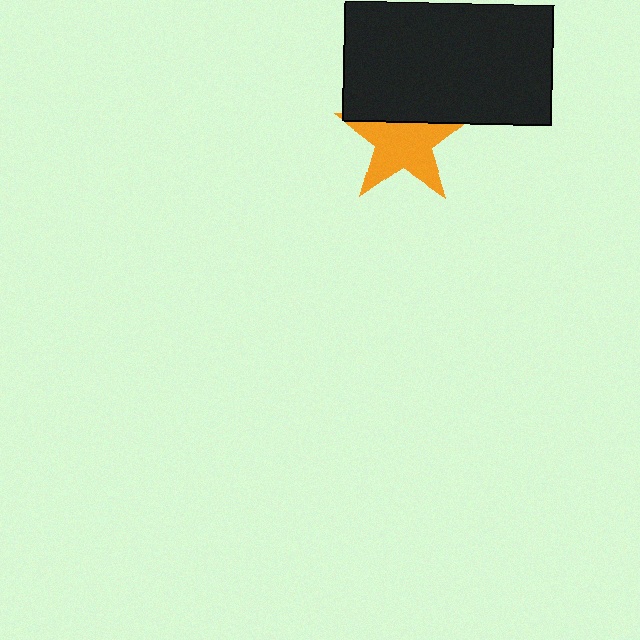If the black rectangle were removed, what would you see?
You would see the complete orange star.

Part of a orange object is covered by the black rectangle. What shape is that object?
It is a star.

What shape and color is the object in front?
The object in front is a black rectangle.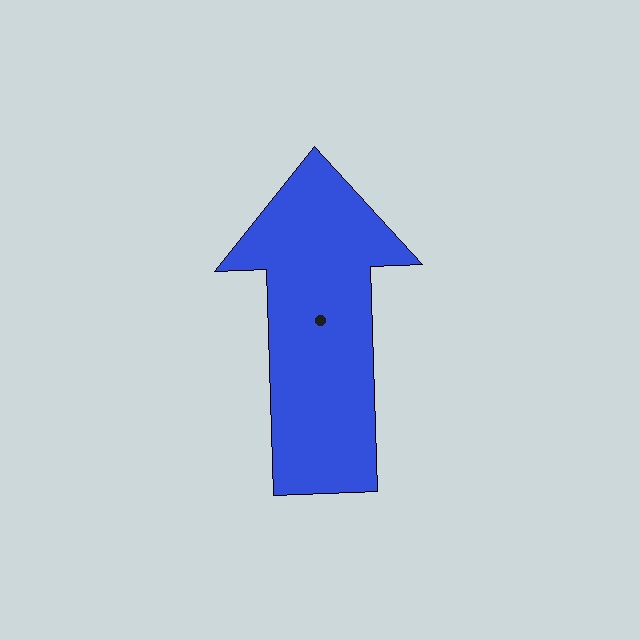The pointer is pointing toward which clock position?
Roughly 12 o'clock.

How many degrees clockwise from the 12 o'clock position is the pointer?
Approximately 358 degrees.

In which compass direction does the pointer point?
North.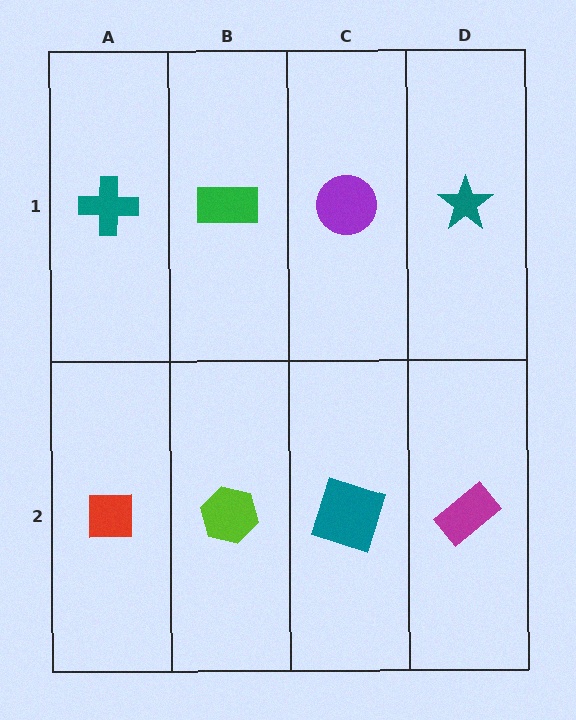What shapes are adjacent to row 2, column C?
A purple circle (row 1, column C), a lime hexagon (row 2, column B), a magenta rectangle (row 2, column D).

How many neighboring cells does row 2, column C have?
3.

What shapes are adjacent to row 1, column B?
A lime hexagon (row 2, column B), a teal cross (row 1, column A), a purple circle (row 1, column C).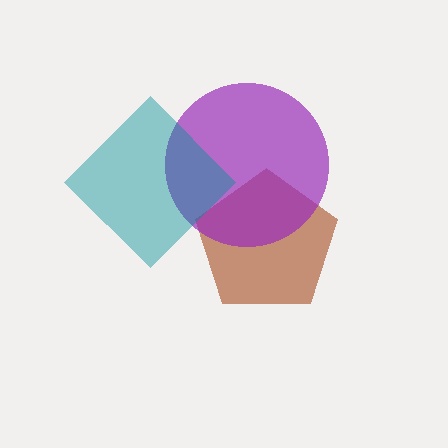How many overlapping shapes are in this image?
There are 3 overlapping shapes in the image.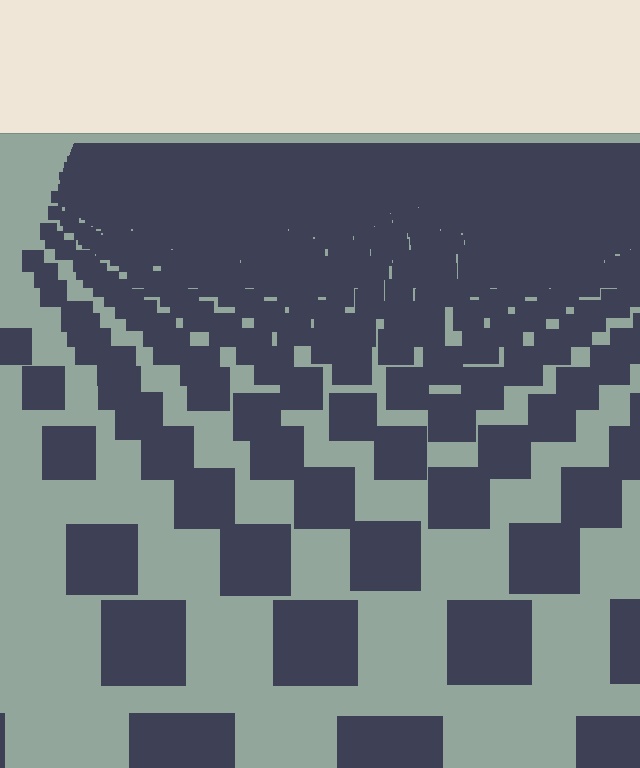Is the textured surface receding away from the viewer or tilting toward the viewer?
The surface is receding away from the viewer. Texture elements get smaller and denser toward the top.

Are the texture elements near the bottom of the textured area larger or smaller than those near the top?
Larger. Near the bottom, elements are closer to the viewer and appear at a bigger on-screen size.